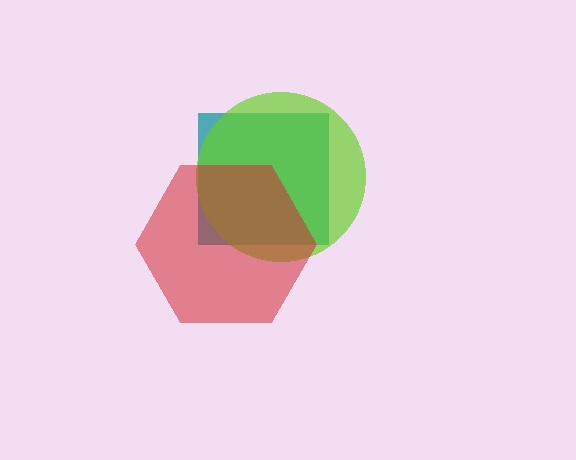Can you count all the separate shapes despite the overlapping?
Yes, there are 3 separate shapes.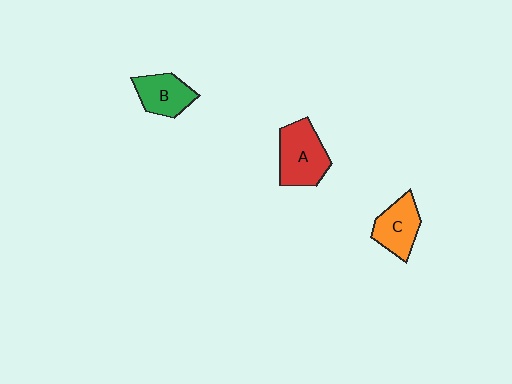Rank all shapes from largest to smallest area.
From largest to smallest: A (red), C (orange), B (green).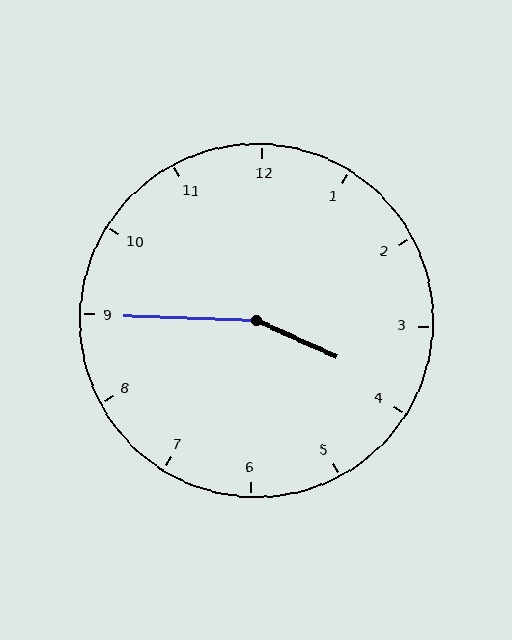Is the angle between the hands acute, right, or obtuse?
It is obtuse.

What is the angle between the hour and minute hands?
Approximately 158 degrees.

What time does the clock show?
3:45.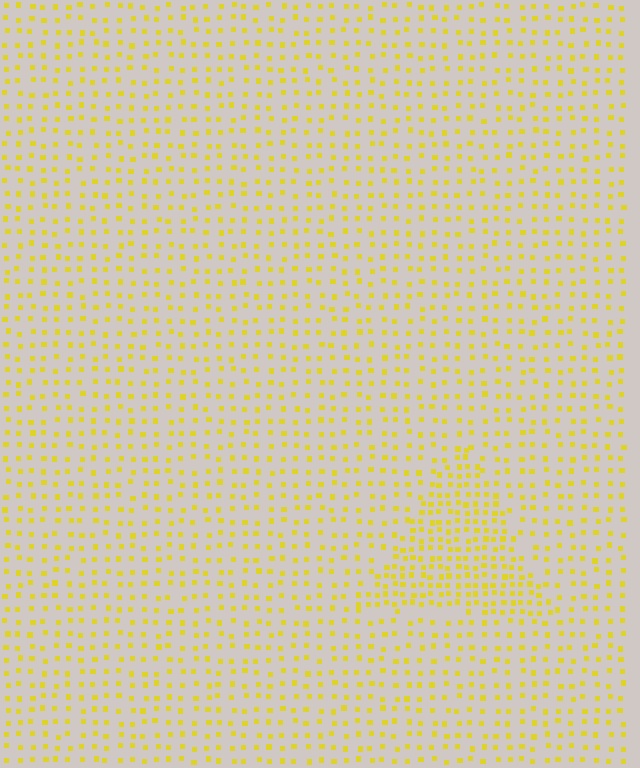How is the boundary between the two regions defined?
The boundary is defined by a change in element density (approximately 1.9x ratio). All elements are the same color, size, and shape.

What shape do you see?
I see a triangle.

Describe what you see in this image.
The image contains small yellow elements arranged at two different densities. A triangle-shaped region is visible where the elements are more densely packed than the surrounding area.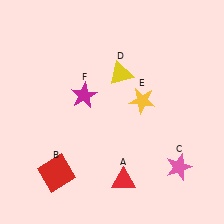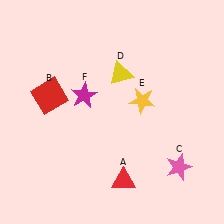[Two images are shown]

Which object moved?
The red square (B) moved up.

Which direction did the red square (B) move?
The red square (B) moved up.